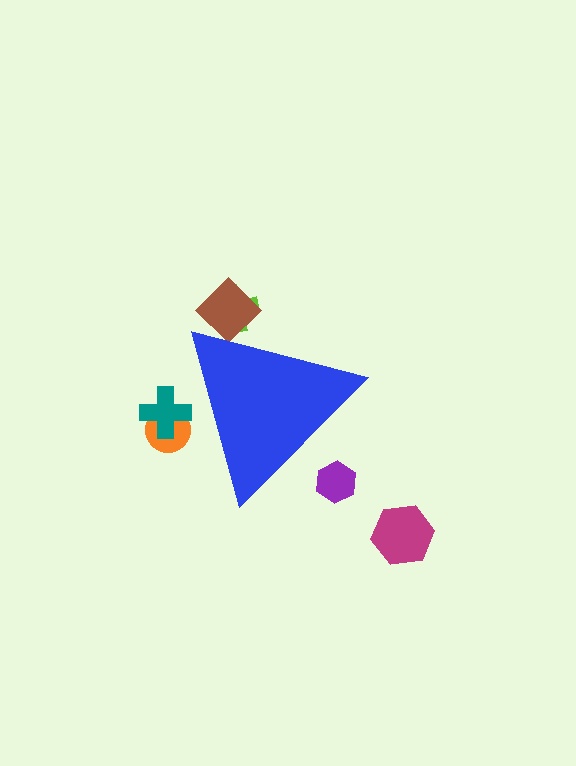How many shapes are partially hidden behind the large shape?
5 shapes are partially hidden.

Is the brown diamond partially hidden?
Yes, the brown diamond is partially hidden behind the blue triangle.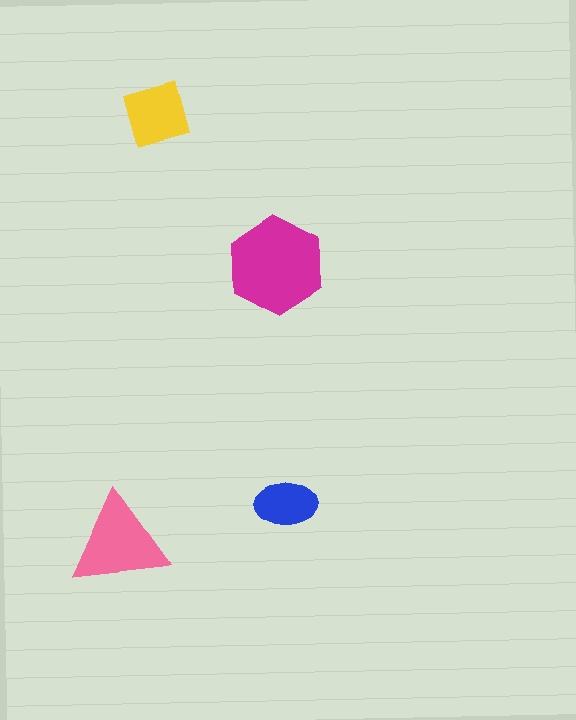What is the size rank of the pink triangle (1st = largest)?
2nd.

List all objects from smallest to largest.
The blue ellipse, the yellow diamond, the pink triangle, the magenta hexagon.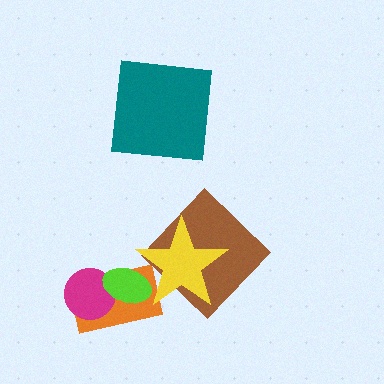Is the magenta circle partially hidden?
Yes, it is partially covered by another shape.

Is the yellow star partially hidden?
No, no other shape covers it.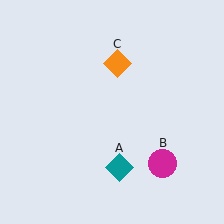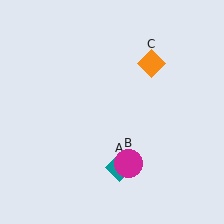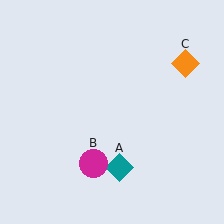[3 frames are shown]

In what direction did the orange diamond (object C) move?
The orange diamond (object C) moved right.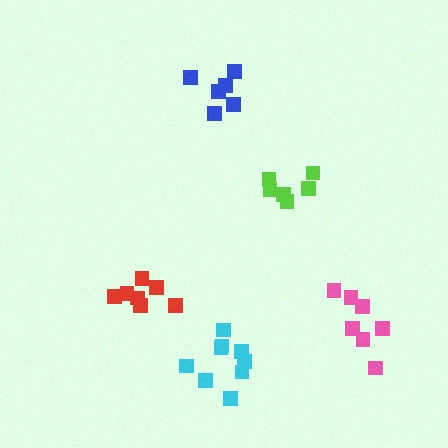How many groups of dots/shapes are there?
There are 5 groups.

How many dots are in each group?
Group 1: 6 dots, Group 2: 7 dots, Group 3: 6 dots, Group 4: 9 dots, Group 5: 7 dots (35 total).